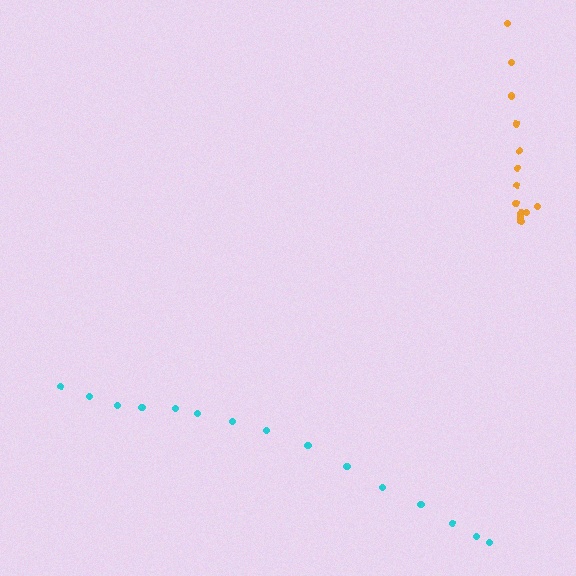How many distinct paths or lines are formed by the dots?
There are 2 distinct paths.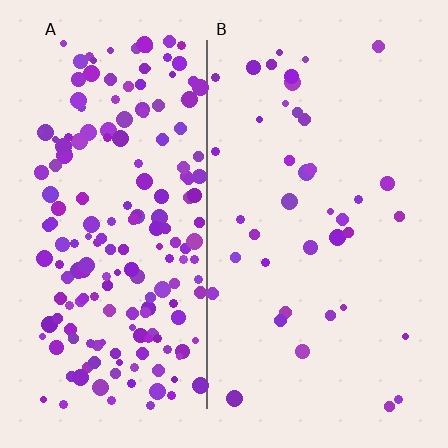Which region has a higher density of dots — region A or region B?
A (the left).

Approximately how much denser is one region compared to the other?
Approximately 4.8× — region A over region B.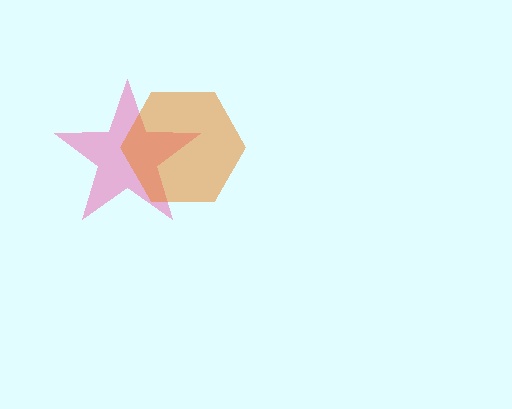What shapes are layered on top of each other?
The layered shapes are: a pink star, an orange hexagon.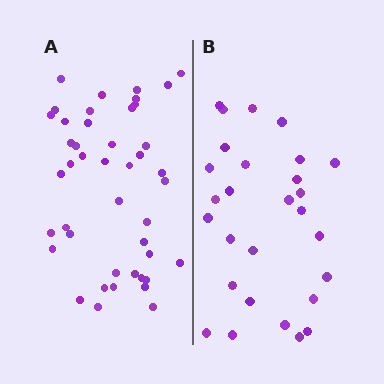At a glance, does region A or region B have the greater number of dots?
Region A (the left region) has more dots.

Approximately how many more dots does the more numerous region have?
Region A has approximately 15 more dots than region B.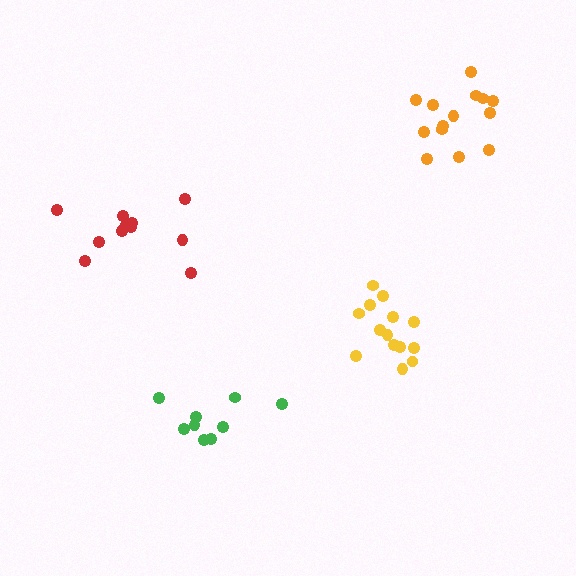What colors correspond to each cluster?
The clusters are colored: red, orange, yellow, green.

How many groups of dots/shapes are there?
There are 4 groups.